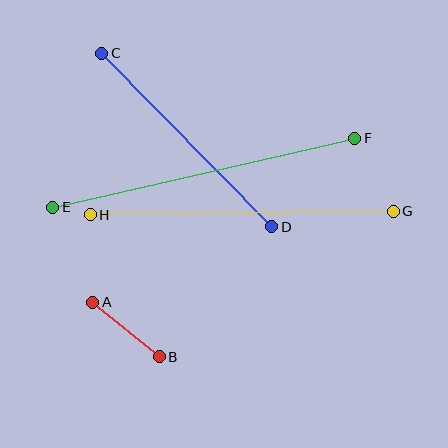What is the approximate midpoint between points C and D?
The midpoint is at approximately (187, 140) pixels.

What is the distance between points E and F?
The distance is approximately 310 pixels.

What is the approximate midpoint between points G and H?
The midpoint is at approximately (242, 213) pixels.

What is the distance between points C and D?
The distance is approximately 243 pixels.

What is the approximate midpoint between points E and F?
The midpoint is at approximately (204, 173) pixels.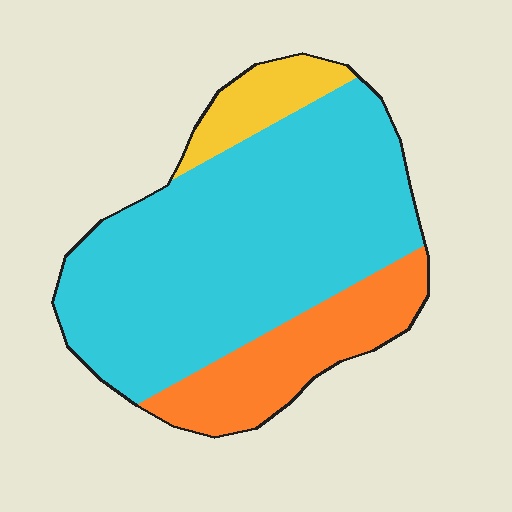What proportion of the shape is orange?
Orange covers about 20% of the shape.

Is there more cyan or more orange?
Cyan.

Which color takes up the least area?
Yellow, at roughly 10%.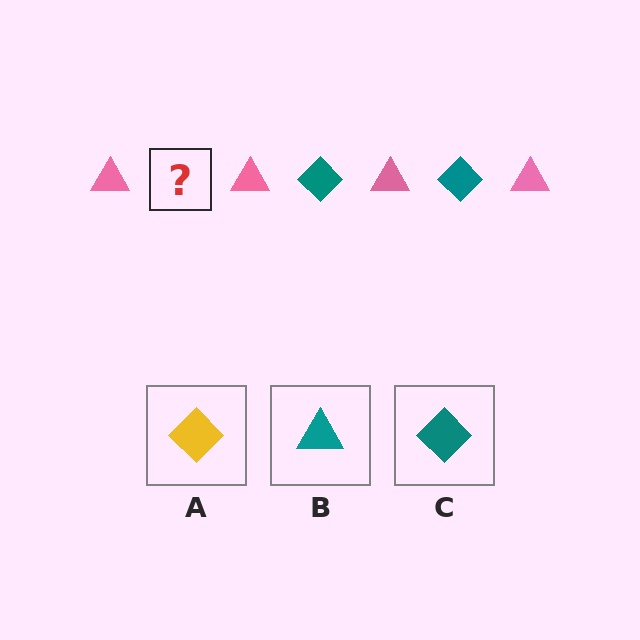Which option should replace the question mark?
Option C.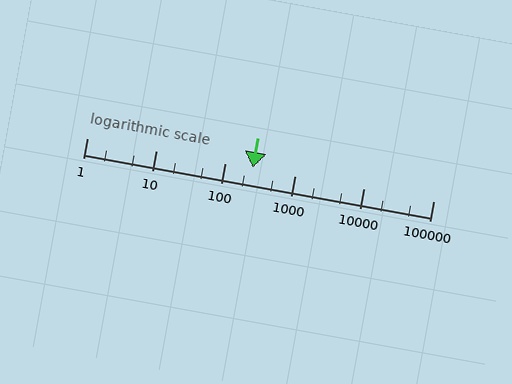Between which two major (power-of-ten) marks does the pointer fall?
The pointer is between 100 and 1000.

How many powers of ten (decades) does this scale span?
The scale spans 5 decades, from 1 to 100000.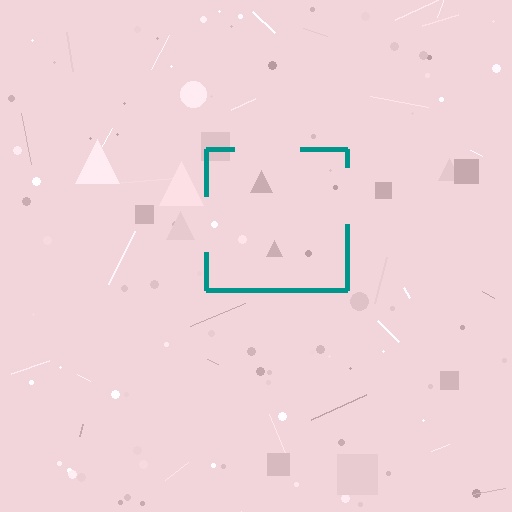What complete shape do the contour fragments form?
The contour fragments form a square.